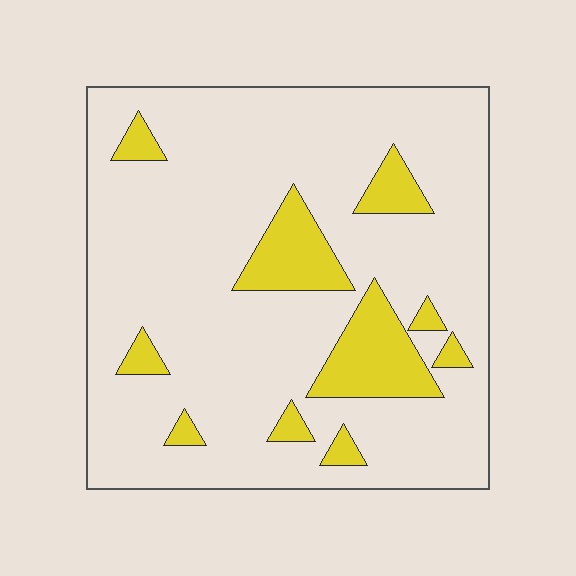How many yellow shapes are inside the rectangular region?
10.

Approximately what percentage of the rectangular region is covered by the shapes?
Approximately 15%.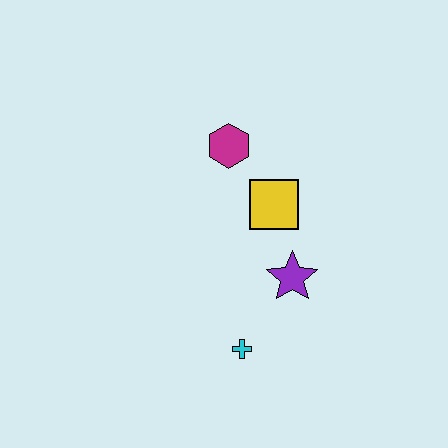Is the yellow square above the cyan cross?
Yes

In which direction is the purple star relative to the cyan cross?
The purple star is above the cyan cross.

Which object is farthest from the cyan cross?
The magenta hexagon is farthest from the cyan cross.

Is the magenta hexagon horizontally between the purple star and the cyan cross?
No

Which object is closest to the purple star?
The yellow square is closest to the purple star.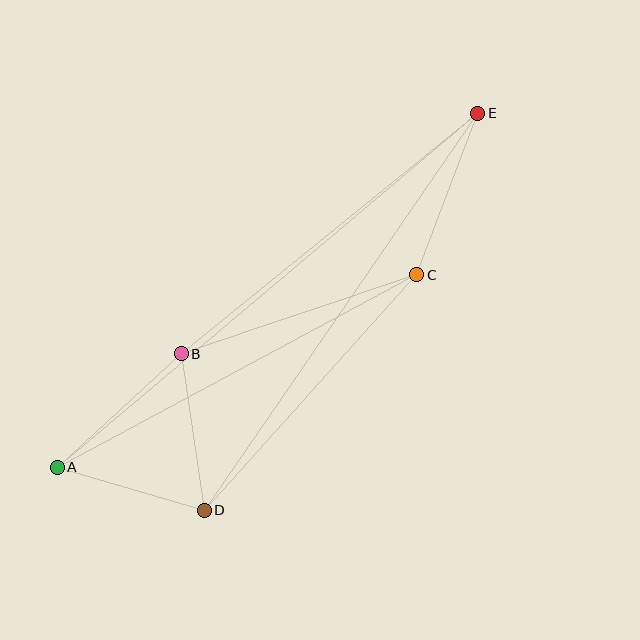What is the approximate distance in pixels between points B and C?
The distance between B and C is approximately 249 pixels.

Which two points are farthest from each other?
Points A and E are farthest from each other.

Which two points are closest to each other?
Points A and D are closest to each other.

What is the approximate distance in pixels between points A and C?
The distance between A and C is approximately 408 pixels.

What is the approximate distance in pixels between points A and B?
The distance between A and B is approximately 168 pixels.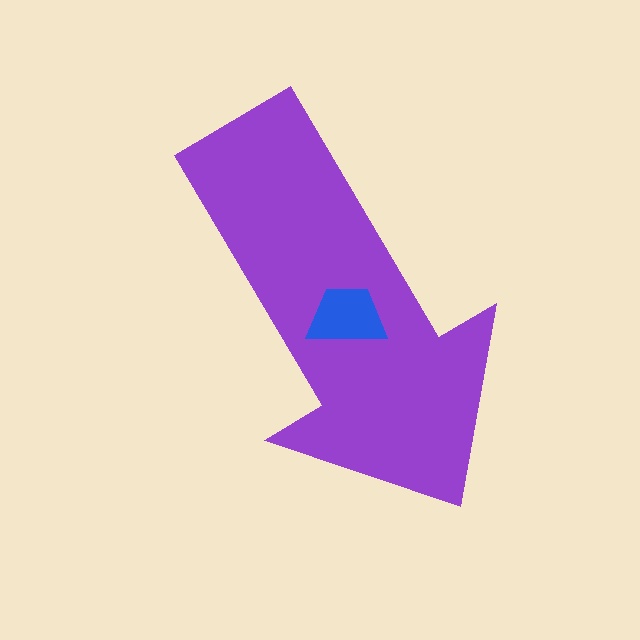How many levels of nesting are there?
2.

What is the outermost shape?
The purple arrow.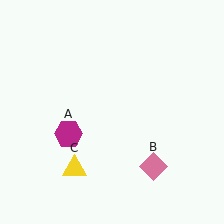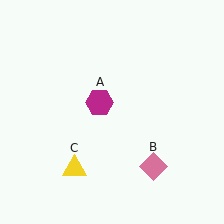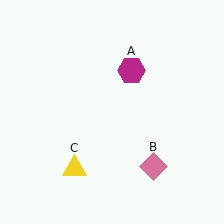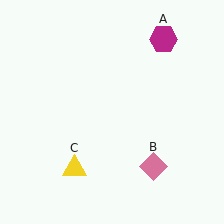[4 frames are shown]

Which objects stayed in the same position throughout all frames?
Pink diamond (object B) and yellow triangle (object C) remained stationary.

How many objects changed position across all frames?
1 object changed position: magenta hexagon (object A).